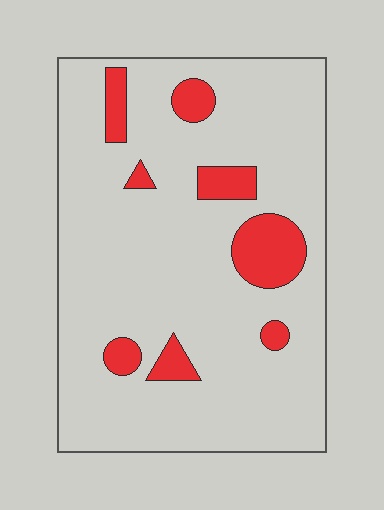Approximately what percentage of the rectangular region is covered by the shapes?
Approximately 15%.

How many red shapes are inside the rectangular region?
8.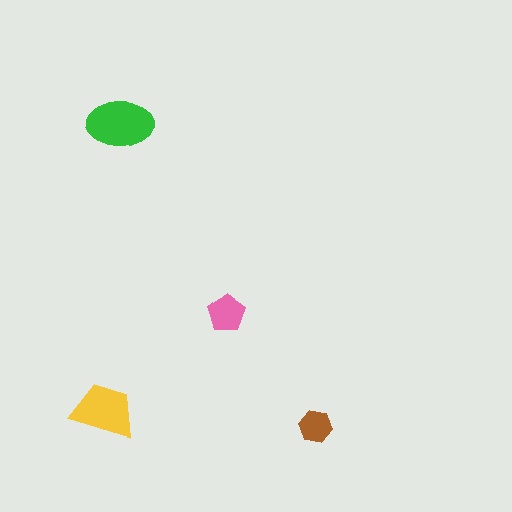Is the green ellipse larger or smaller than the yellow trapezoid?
Larger.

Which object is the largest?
The green ellipse.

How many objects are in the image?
There are 4 objects in the image.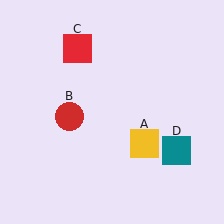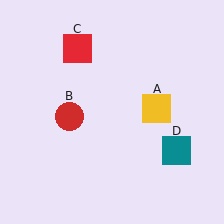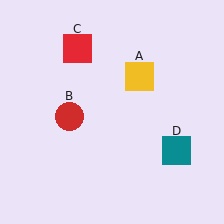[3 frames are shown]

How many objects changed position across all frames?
1 object changed position: yellow square (object A).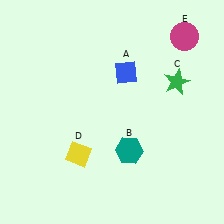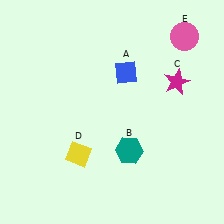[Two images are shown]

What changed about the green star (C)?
In Image 1, C is green. In Image 2, it changed to magenta.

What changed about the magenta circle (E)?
In Image 1, E is magenta. In Image 2, it changed to pink.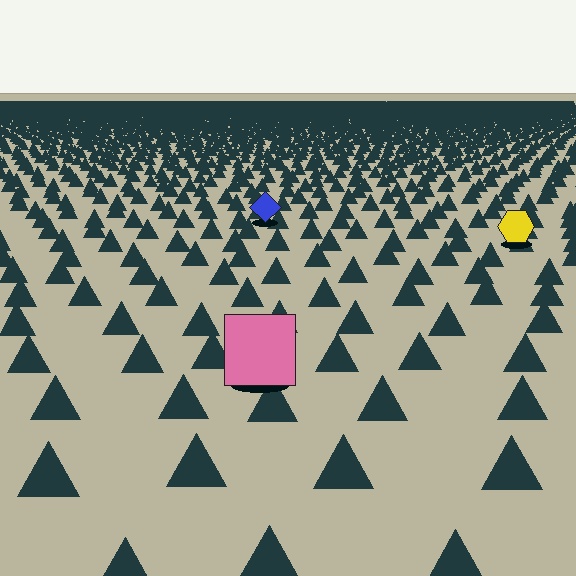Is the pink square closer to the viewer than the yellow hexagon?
Yes. The pink square is closer — you can tell from the texture gradient: the ground texture is coarser near it.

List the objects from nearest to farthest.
From nearest to farthest: the pink square, the yellow hexagon, the blue diamond.